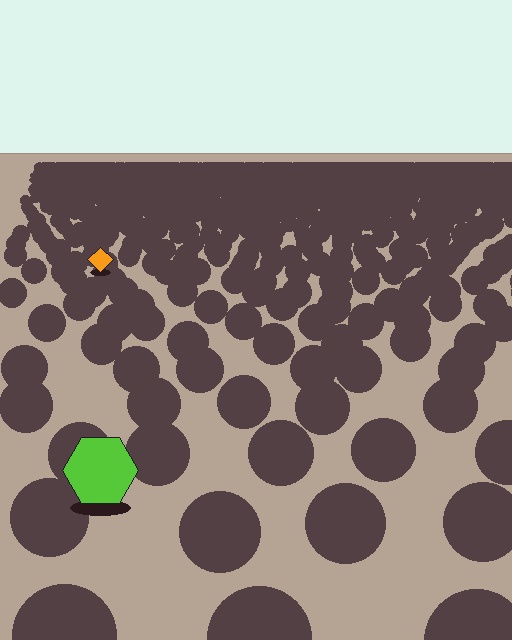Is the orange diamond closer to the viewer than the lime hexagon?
No. The lime hexagon is closer — you can tell from the texture gradient: the ground texture is coarser near it.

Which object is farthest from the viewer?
The orange diamond is farthest from the viewer. It appears smaller and the ground texture around it is denser.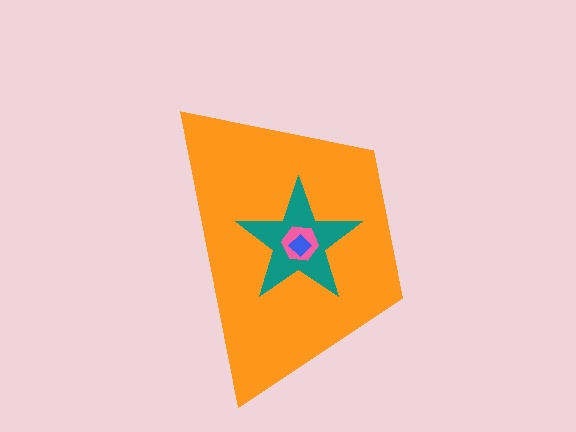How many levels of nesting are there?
4.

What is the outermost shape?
The orange trapezoid.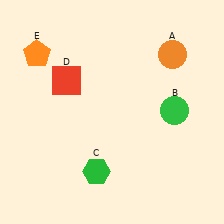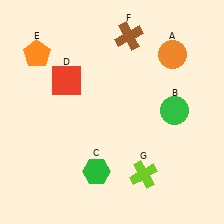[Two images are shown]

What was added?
A brown cross (F), a lime cross (G) were added in Image 2.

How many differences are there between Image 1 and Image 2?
There are 2 differences between the two images.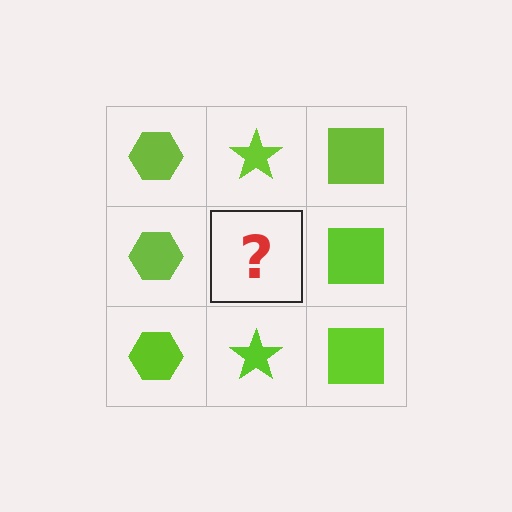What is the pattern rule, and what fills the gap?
The rule is that each column has a consistent shape. The gap should be filled with a lime star.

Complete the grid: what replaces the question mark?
The question mark should be replaced with a lime star.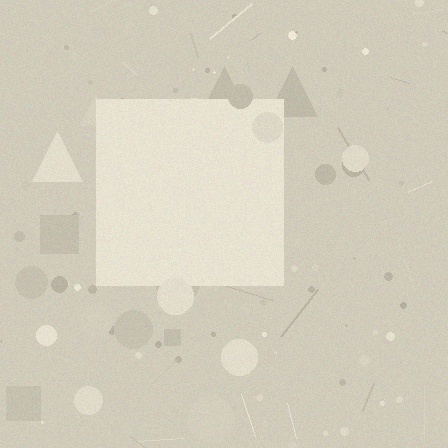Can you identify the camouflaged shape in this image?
The camouflaged shape is a square.